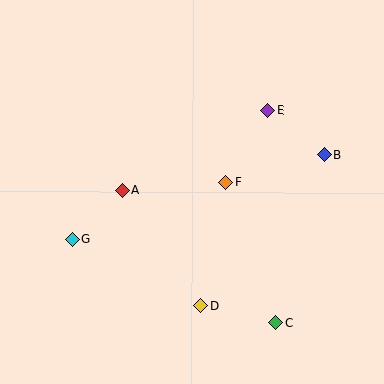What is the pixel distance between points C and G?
The distance between C and G is 221 pixels.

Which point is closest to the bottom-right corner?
Point C is closest to the bottom-right corner.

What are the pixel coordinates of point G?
Point G is at (72, 239).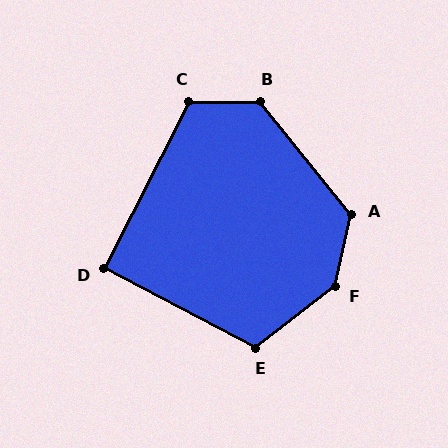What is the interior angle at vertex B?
Approximately 129 degrees (obtuse).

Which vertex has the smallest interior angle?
D, at approximately 91 degrees.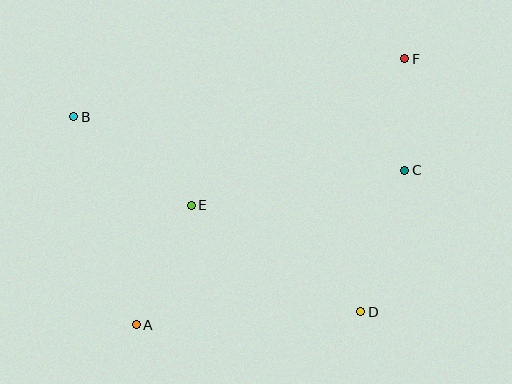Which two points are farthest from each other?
Points A and F are farthest from each other.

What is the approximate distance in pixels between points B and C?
The distance between B and C is approximately 335 pixels.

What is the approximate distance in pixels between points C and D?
The distance between C and D is approximately 148 pixels.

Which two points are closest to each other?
Points C and F are closest to each other.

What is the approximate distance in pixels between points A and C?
The distance between A and C is approximately 310 pixels.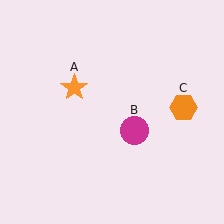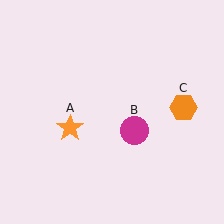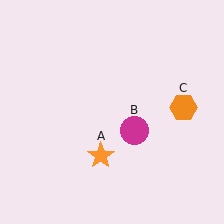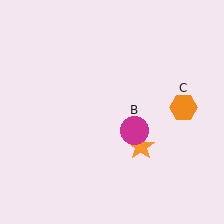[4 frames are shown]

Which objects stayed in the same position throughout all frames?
Magenta circle (object B) and orange hexagon (object C) remained stationary.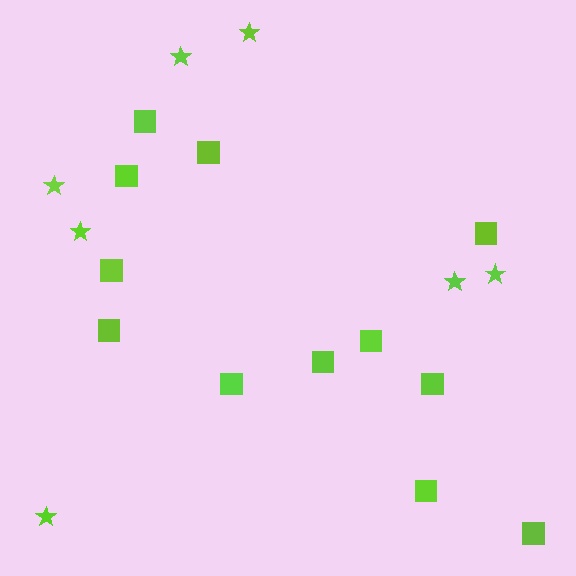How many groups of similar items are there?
There are 2 groups: one group of squares (12) and one group of stars (7).